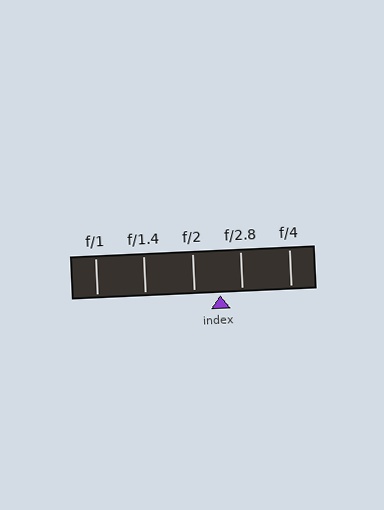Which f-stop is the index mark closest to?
The index mark is closest to f/2.8.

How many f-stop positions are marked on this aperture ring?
There are 5 f-stop positions marked.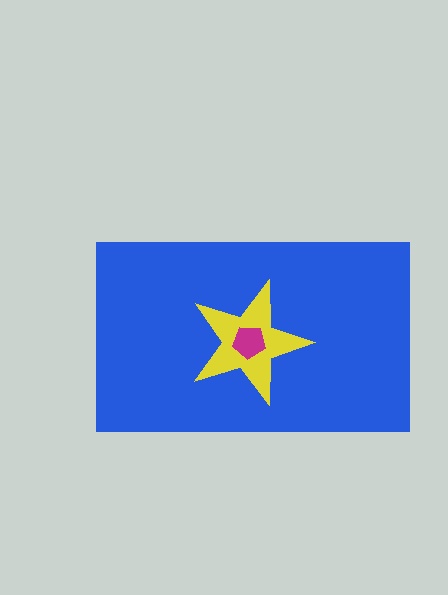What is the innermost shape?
The magenta pentagon.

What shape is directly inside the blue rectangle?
The yellow star.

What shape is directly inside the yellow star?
The magenta pentagon.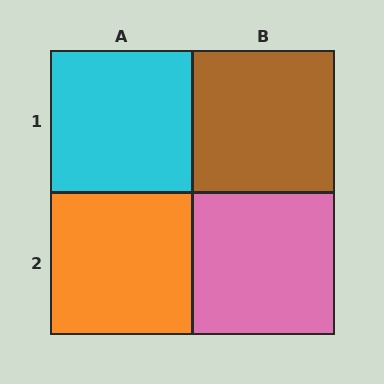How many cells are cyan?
1 cell is cyan.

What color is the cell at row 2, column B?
Pink.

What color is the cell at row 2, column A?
Orange.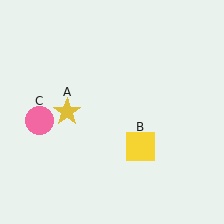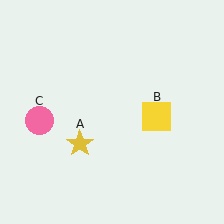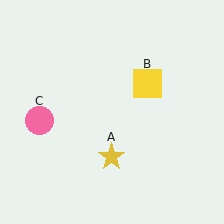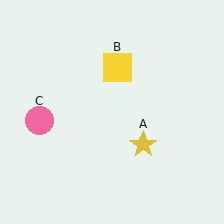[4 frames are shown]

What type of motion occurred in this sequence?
The yellow star (object A), yellow square (object B) rotated counterclockwise around the center of the scene.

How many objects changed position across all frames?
2 objects changed position: yellow star (object A), yellow square (object B).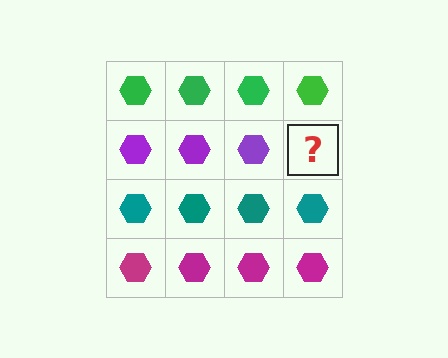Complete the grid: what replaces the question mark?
The question mark should be replaced with a purple hexagon.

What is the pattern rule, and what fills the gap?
The rule is that each row has a consistent color. The gap should be filled with a purple hexagon.